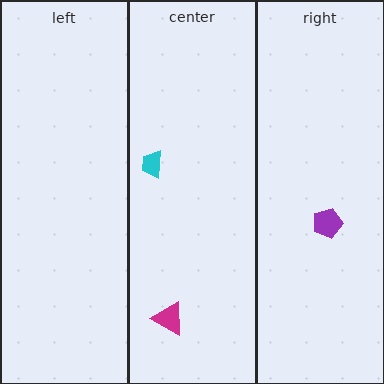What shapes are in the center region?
The magenta triangle, the cyan trapezoid.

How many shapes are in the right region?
1.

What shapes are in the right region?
The purple pentagon.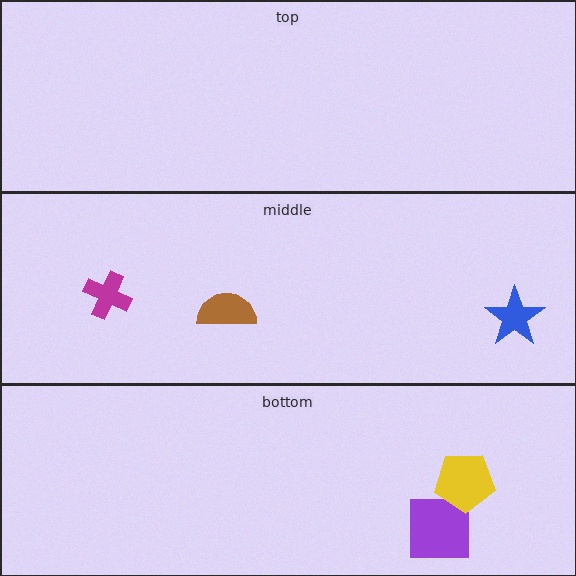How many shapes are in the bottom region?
2.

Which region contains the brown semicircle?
The middle region.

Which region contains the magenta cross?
The middle region.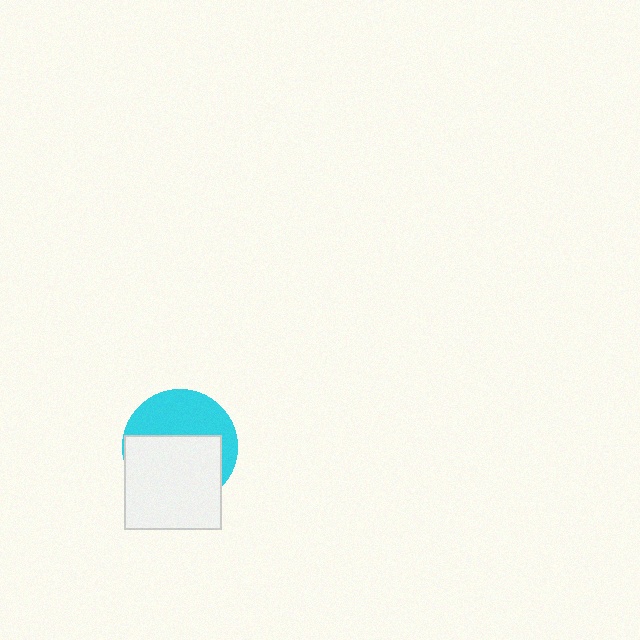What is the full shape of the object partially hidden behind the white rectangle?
The partially hidden object is a cyan circle.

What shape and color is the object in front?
The object in front is a white rectangle.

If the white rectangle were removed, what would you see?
You would see the complete cyan circle.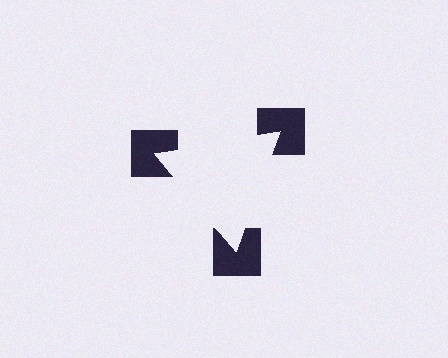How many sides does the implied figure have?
3 sides.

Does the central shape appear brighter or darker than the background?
It typically appears slightly brighter than the background, even though no actual brightness change is drawn.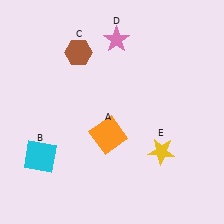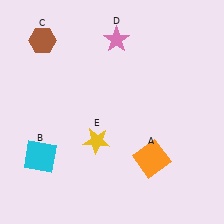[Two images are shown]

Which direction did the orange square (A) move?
The orange square (A) moved right.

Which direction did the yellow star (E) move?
The yellow star (E) moved left.